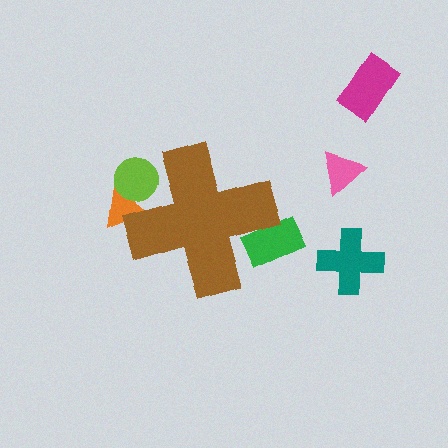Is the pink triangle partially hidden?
No, the pink triangle is fully visible.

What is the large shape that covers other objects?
A brown cross.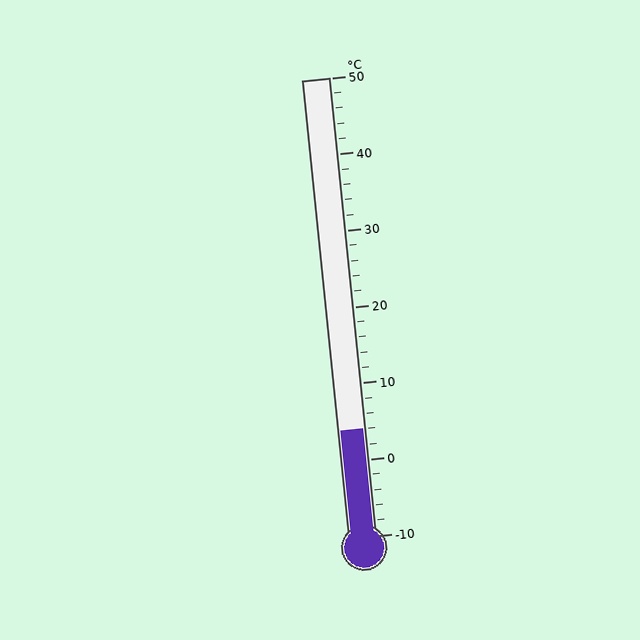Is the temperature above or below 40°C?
The temperature is below 40°C.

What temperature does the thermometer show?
The thermometer shows approximately 4°C.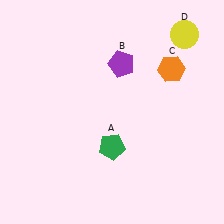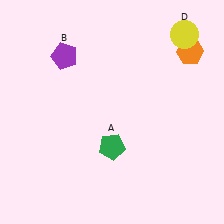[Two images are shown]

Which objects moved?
The objects that moved are: the purple pentagon (B), the orange hexagon (C).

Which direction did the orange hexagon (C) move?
The orange hexagon (C) moved right.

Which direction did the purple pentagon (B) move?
The purple pentagon (B) moved left.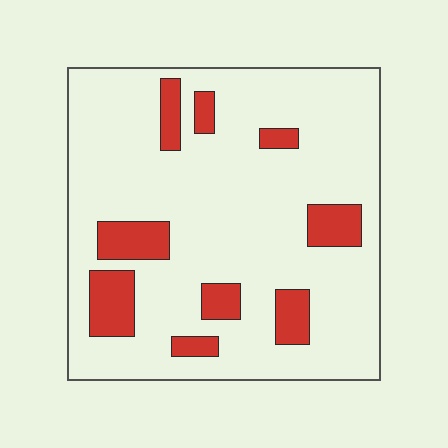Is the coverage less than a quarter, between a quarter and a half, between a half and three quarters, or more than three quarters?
Less than a quarter.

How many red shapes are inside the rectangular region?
9.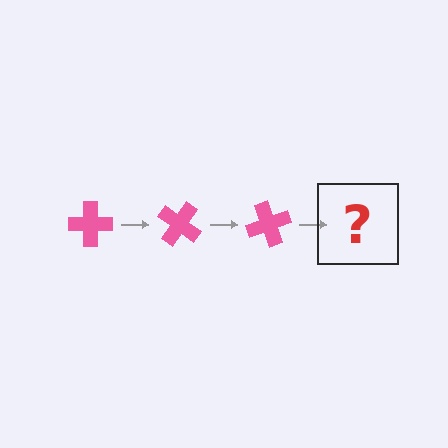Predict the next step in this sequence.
The next step is a pink cross rotated 105 degrees.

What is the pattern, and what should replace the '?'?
The pattern is that the cross rotates 35 degrees each step. The '?' should be a pink cross rotated 105 degrees.